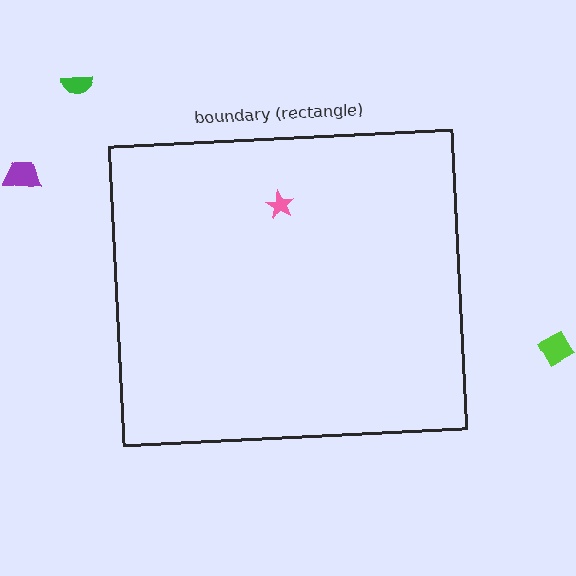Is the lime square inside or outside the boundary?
Outside.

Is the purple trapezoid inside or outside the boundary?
Outside.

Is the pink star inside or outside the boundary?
Inside.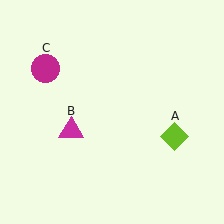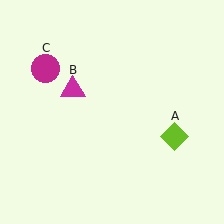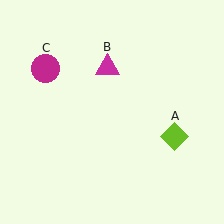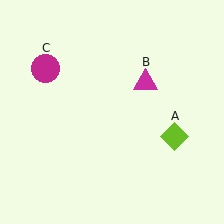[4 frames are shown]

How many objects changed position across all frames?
1 object changed position: magenta triangle (object B).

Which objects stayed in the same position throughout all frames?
Lime diamond (object A) and magenta circle (object C) remained stationary.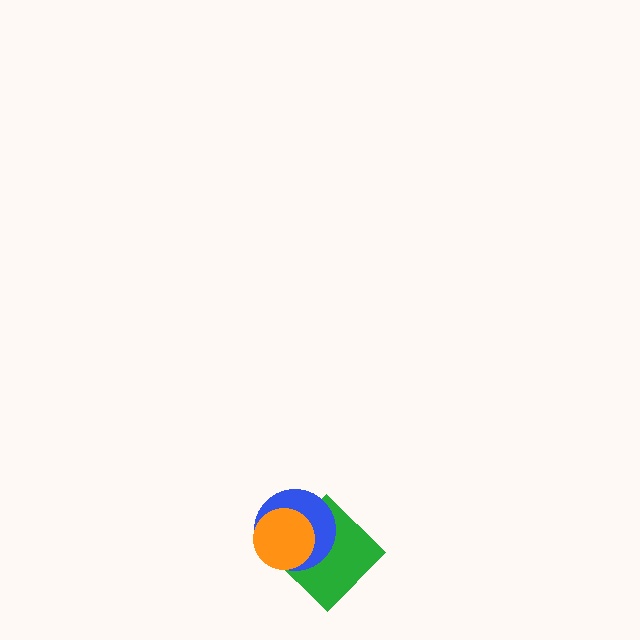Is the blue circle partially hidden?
Yes, it is partially covered by another shape.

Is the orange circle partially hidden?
No, no other shape covers it.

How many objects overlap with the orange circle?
2 objects overlap with the orange circle.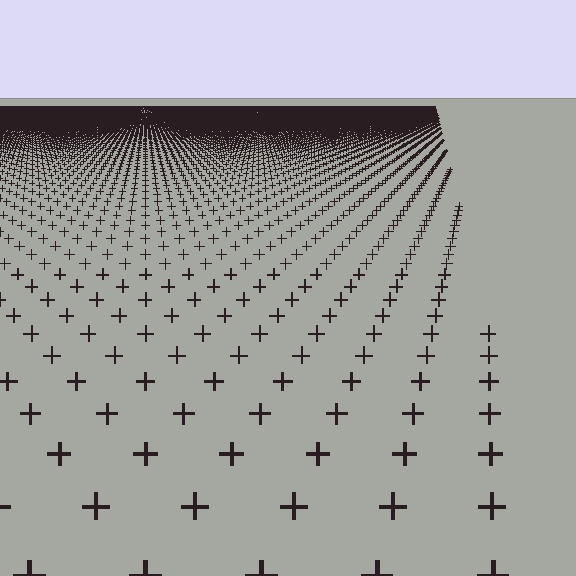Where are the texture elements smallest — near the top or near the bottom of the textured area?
Near the top.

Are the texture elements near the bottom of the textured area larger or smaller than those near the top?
Larger. Near the bottom, elements are closer to the viewer and appear at a bigger on-screen size.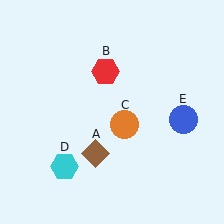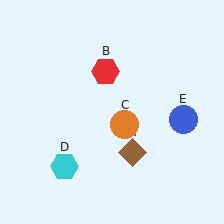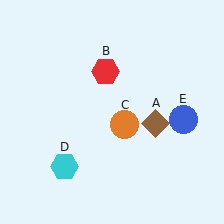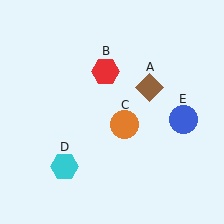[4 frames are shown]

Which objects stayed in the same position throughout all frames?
Red hexagon (object B) and orange circle (object C) and cyan hexagon (object D) and blue circle (object E) remained stationary.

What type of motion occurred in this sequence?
The brown diamond (object A) rotated counterclockwise around the center of the scene.